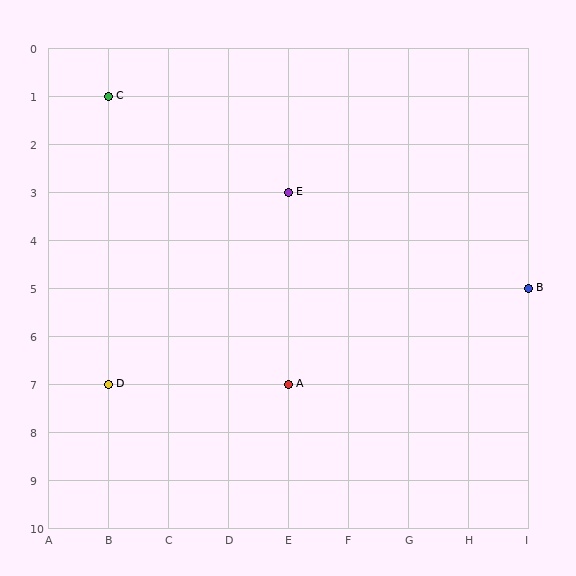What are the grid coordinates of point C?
Point C is at grid coordinates (B, 1).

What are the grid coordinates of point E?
Point E is at grid coordinates (E, 3).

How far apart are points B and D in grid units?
Points B and D are 7 columns and 2 rows apart (about 7.3 grid units diagonally).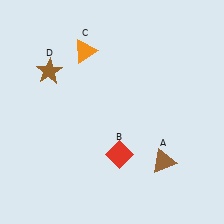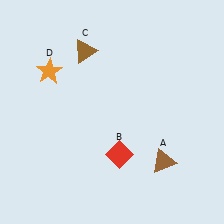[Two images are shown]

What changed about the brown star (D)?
In Image 1, D is brown. In Image 2, it changed to orange.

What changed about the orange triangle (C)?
In Image 1, C is orange. In Image 2, it changed to brown.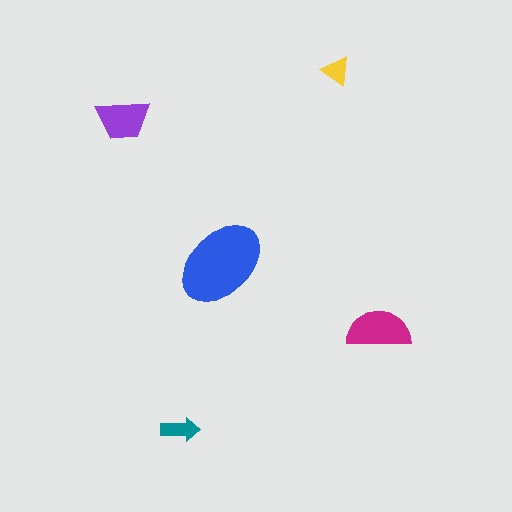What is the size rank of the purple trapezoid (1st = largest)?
3rd.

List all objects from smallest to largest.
The yellow triangle, the teal arrow, the purple trapezoid, the magenta semicircle, the blue ellipse.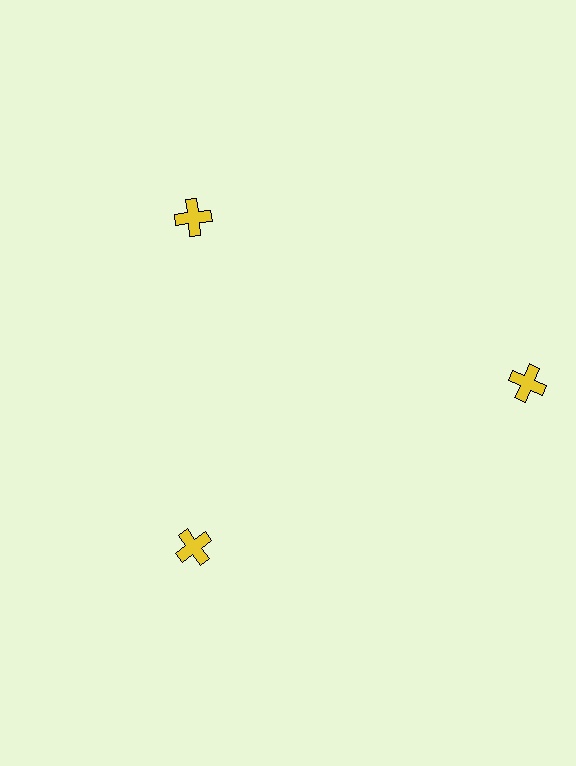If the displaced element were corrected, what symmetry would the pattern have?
It would have 3-fold rotational symmetry — the pattern would map onto itself every 120 degrees.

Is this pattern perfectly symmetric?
No. The 3 yellow crosses are arranged in a ring, but one element near the 3 o'clock position is pushed outward from the center, breaking the 3-fold rotational symmetry.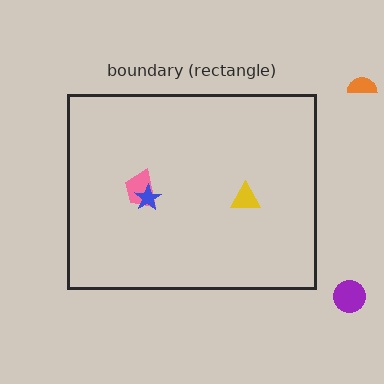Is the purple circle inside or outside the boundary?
Outside.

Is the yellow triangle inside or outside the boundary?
Inside.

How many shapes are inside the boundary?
3 inside, 2 outside.